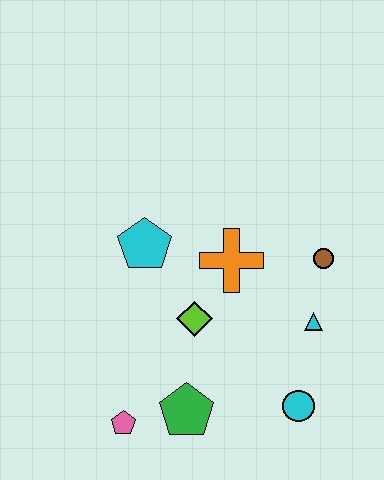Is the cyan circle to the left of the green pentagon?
No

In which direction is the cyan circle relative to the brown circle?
The cyan circle is below the brown circle.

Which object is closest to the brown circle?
The cyan triangle is closest to the brown circle.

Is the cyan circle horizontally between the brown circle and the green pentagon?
Yes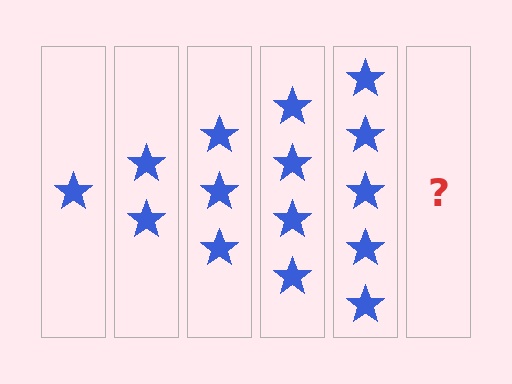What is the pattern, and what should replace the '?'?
The pattern is that each step adds one more star. The '?' should be 6 stars.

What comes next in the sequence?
The next element should be 6 stars.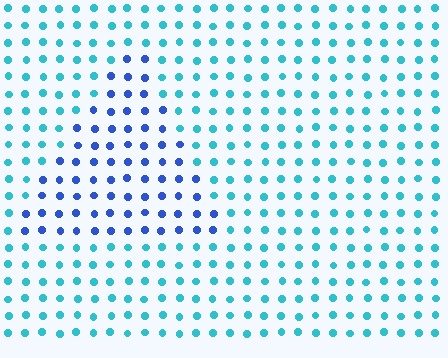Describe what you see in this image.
The image is filled with small cyan elements in a uniform arrangement. A triangle-shaped region is visible where the elements are tinted to a slightly different hue, forming a subtle color boundary.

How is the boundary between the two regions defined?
The boundary is defined purely by a slight shift in hue (about 42 degrees). Spacing, size, and orientation are identical on both sides.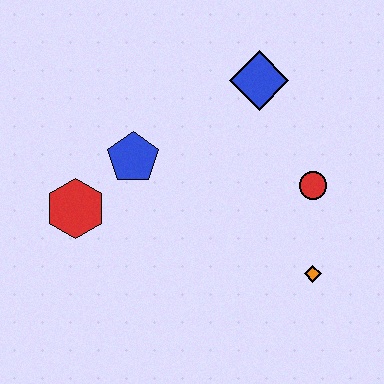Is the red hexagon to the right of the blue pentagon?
No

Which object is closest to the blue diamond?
The red circle is closest to the blue diamond.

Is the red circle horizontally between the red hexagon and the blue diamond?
No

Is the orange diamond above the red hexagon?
No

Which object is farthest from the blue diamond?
The red hexagon is farthest from the blue diamond.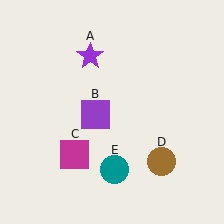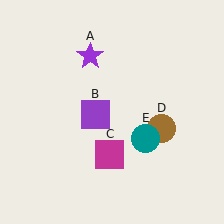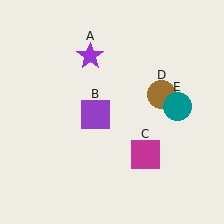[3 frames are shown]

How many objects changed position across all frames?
3 objects changed position: magenta square (object C), brown circle (object D), teal circle (object E).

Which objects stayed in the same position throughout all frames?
Purple star (object A) and purple square (object B) remained stationary.